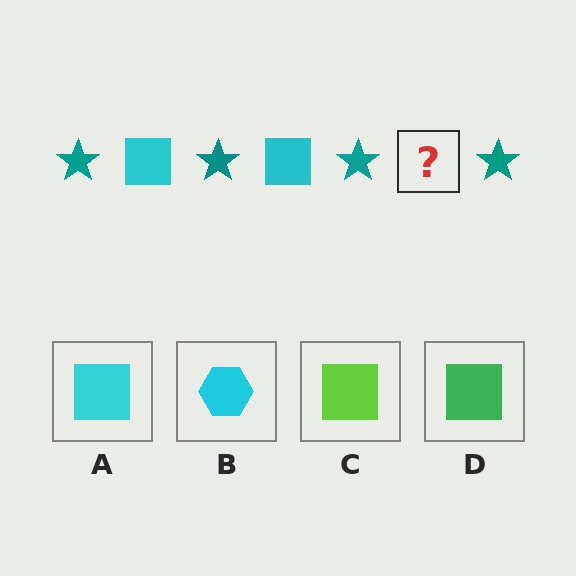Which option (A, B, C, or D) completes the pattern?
A.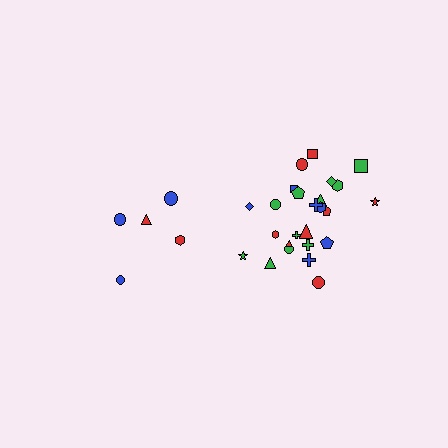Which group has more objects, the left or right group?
The right group.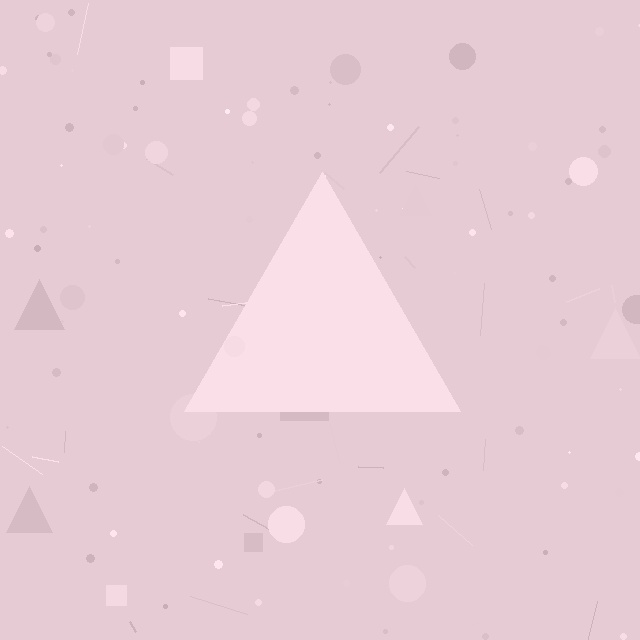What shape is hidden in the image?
A triangle is hidden in the image.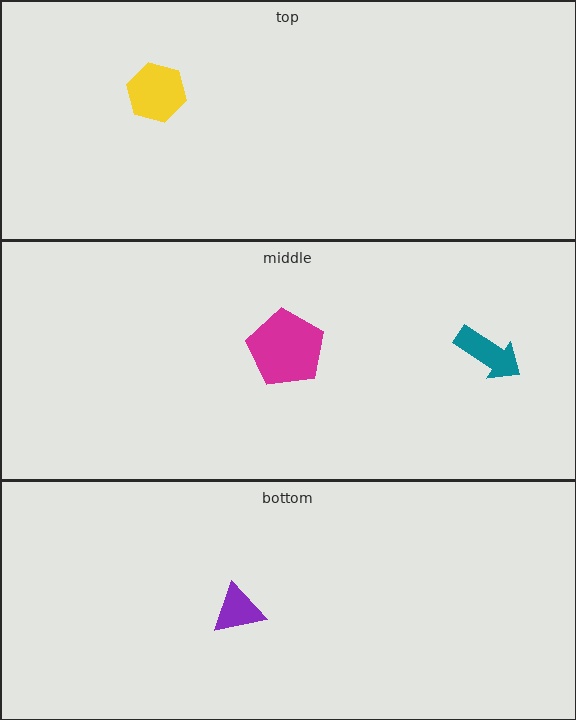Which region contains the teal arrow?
The middle region.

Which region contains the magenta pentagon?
The middle region.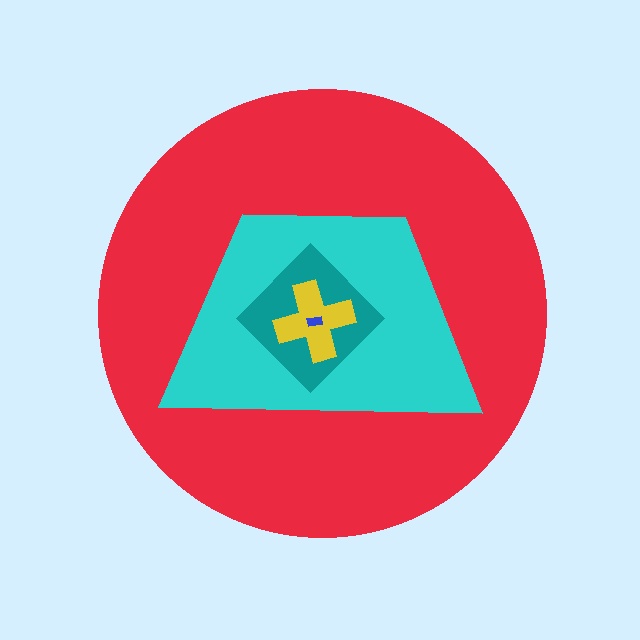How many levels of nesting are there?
5.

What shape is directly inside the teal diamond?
The yellow cross.